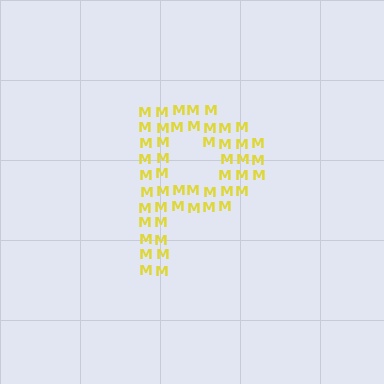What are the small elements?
The small elements are letter M's.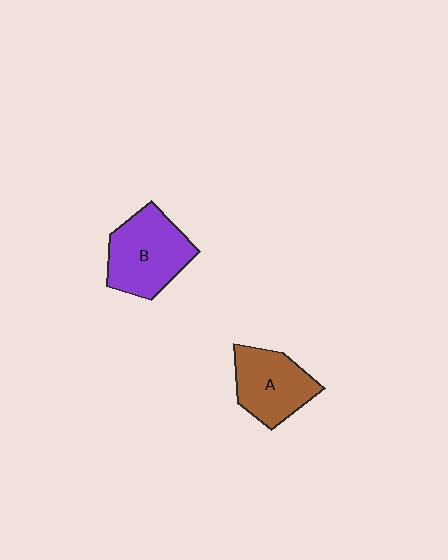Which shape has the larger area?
Shape B (purple).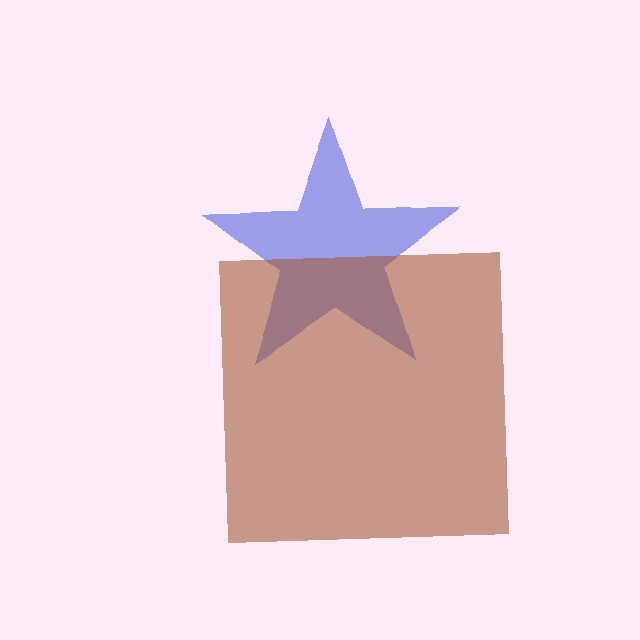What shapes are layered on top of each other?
The layered shapes are: a blue star, a brown square.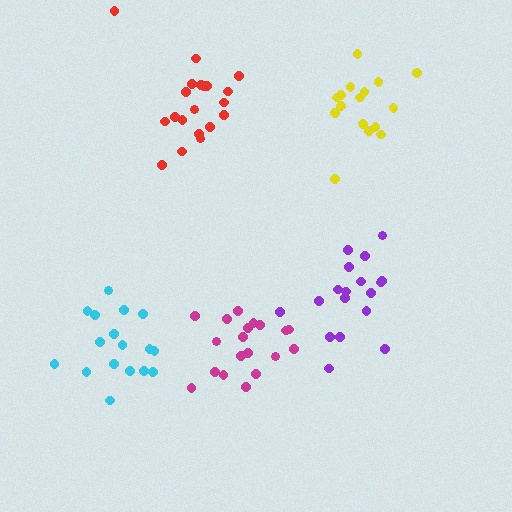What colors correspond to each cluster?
The clusters are colored: cyan, red, magenta, purple, yellow.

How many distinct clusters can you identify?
There are 5 distinct clusters.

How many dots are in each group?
Group 1: 17 dots, Group 2: 20 dots, Group 3: 19 dots, Group 4: 18 dots, Group 5: 16 dots (90 total).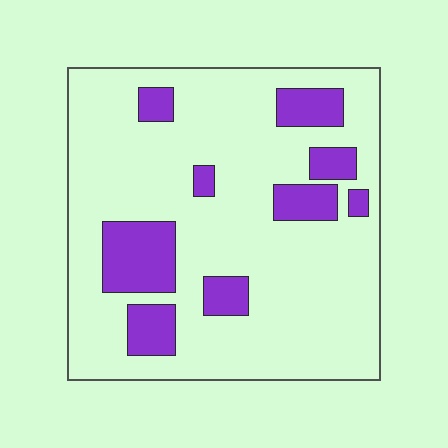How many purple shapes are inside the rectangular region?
9.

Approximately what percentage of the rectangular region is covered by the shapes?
Approximately 20%.